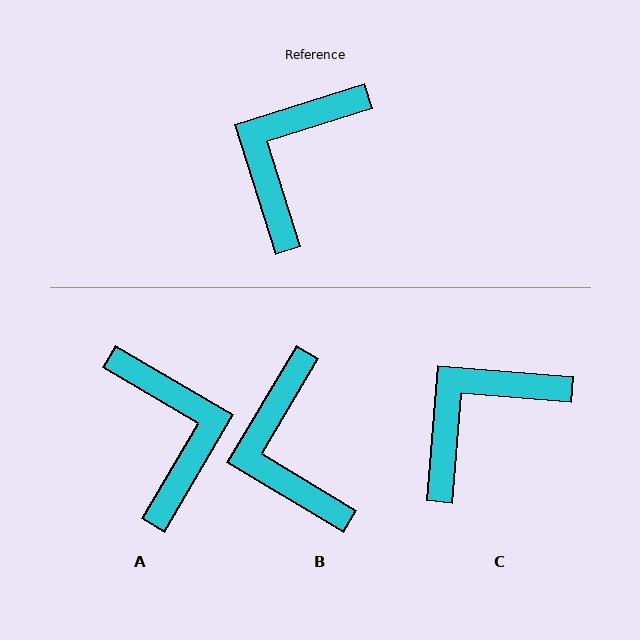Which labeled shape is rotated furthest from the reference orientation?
A, about 138 degrees away.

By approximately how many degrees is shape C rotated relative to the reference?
Approximately 22 degrees clockwise.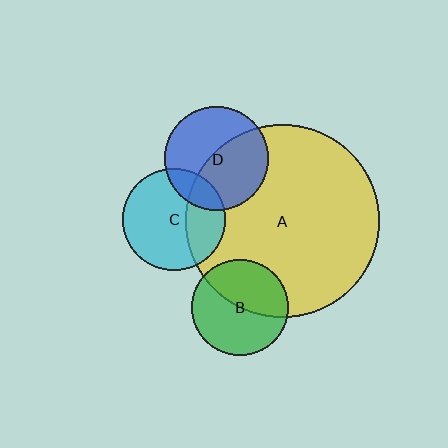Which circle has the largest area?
Circle A (yellow).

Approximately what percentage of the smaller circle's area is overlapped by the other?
Approximately 50%.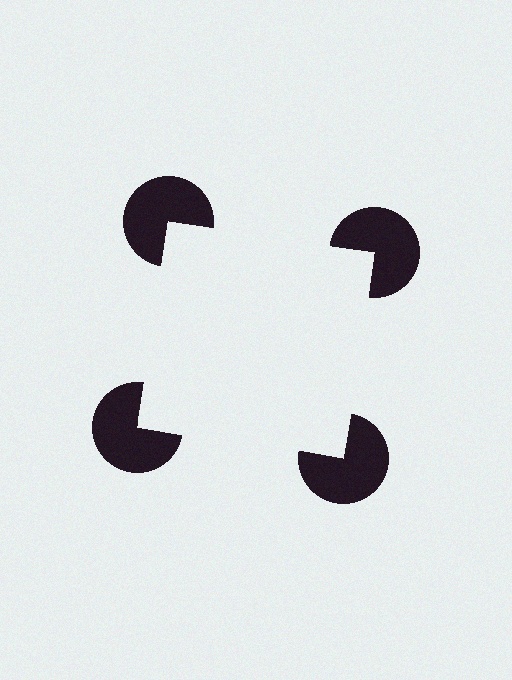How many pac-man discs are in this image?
There are 4 — one at each vertex of the illusory square.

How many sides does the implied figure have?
4 sides.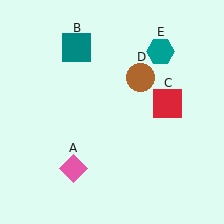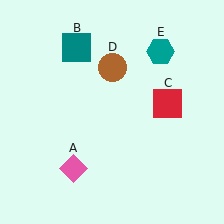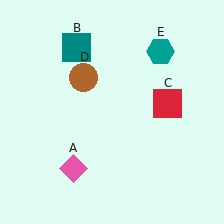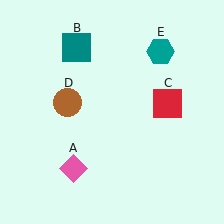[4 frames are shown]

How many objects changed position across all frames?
1 object changed position: brown circle (object D).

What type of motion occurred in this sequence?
The brown circle (object D) rotated counterclockwise around the center of the scene.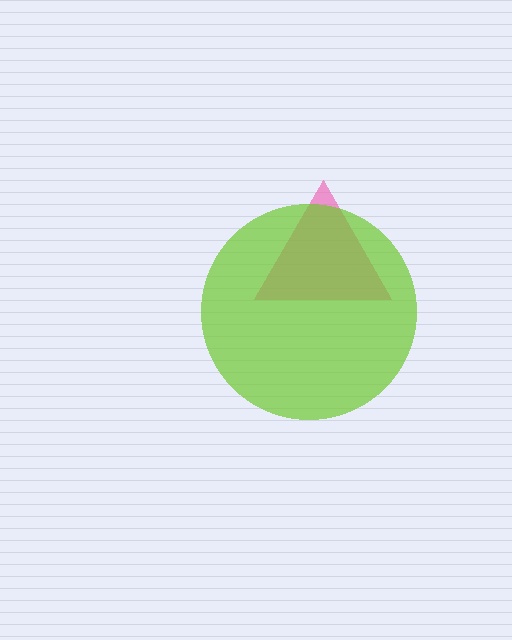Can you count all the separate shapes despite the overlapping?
Yes, there are 2 separate shapes.